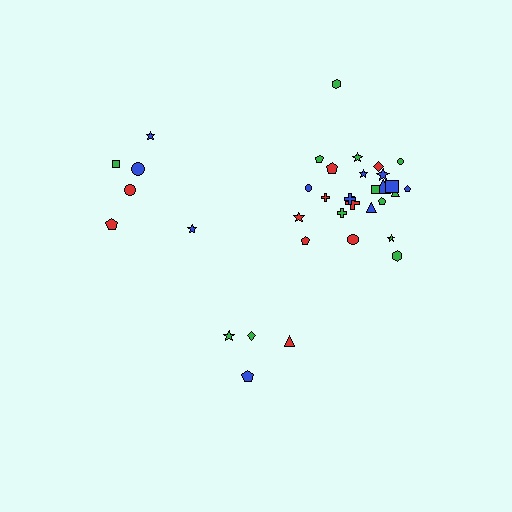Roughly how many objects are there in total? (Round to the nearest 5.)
Roughly 35 objects in total.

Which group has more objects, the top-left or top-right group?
The top-right group.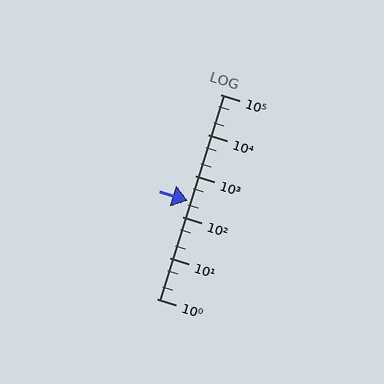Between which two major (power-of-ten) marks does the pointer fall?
The pointer is between 100 and 1000.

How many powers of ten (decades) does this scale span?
The scale spans 5 decades, from 1 to 100000.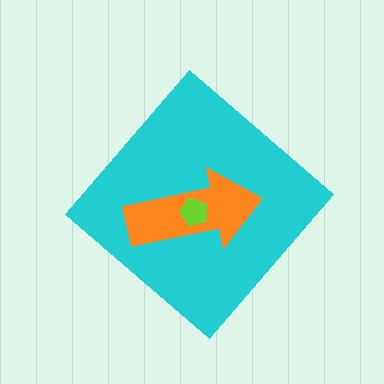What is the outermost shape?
The cyan diamond.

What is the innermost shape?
The lime pentagon.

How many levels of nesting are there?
3.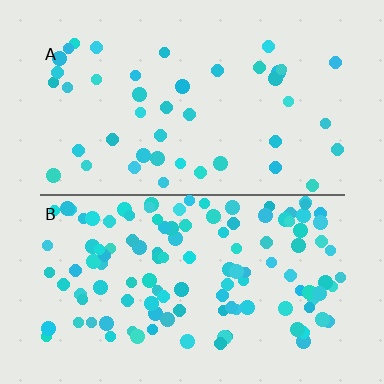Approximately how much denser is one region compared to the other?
Approximately 2.8× — region B over region A.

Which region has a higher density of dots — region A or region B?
B (the bottom).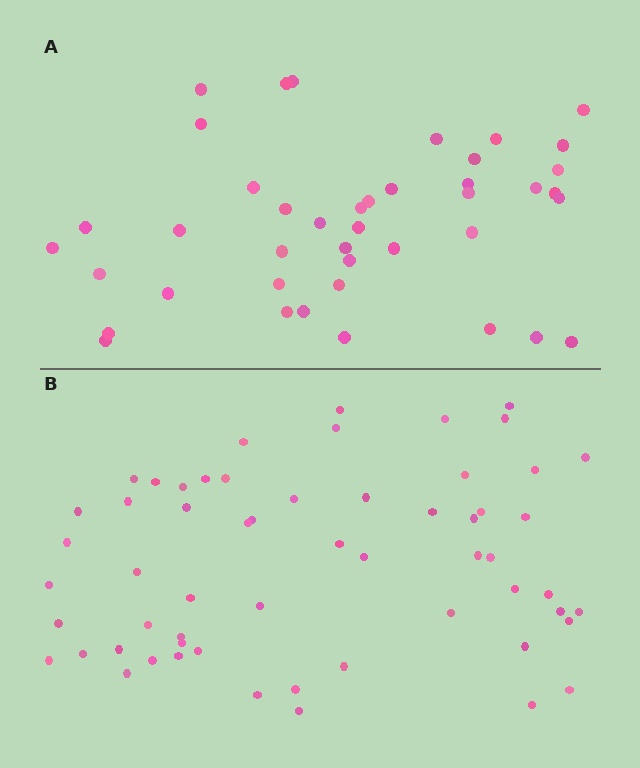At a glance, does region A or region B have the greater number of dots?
Region B (the bottom region) has more dots.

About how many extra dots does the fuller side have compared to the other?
Region B has approximately 15 more dots than region A.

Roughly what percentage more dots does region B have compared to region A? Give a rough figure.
About 40% more.